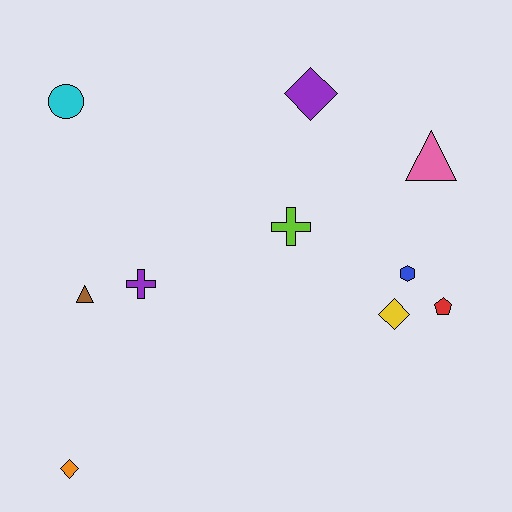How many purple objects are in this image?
There are 2 purple objects.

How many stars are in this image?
There are no stars.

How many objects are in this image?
There are 10 objects.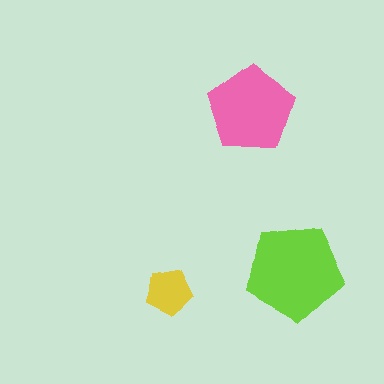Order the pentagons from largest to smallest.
the lime one, the pink one, the yellow one.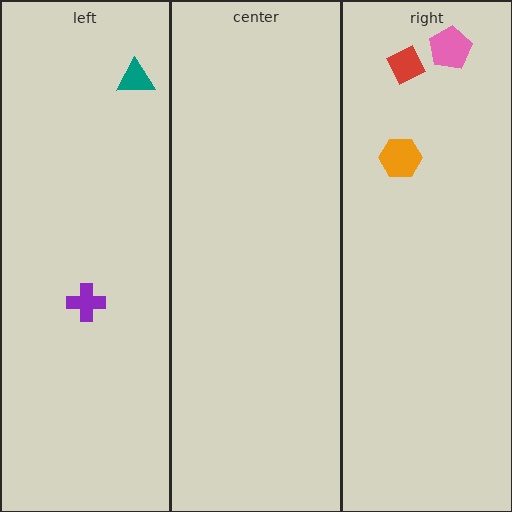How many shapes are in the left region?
2.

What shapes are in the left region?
The purple cross, the teal triangle.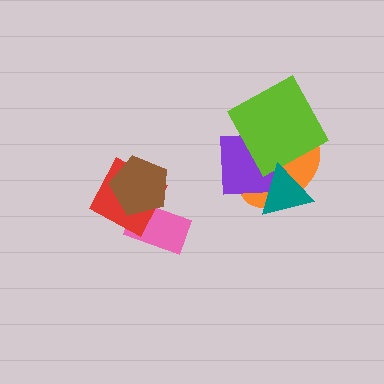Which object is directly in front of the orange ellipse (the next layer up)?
The purple square is directly in front of the orange ellipse.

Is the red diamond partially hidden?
Yes, it is partially covered by another shape.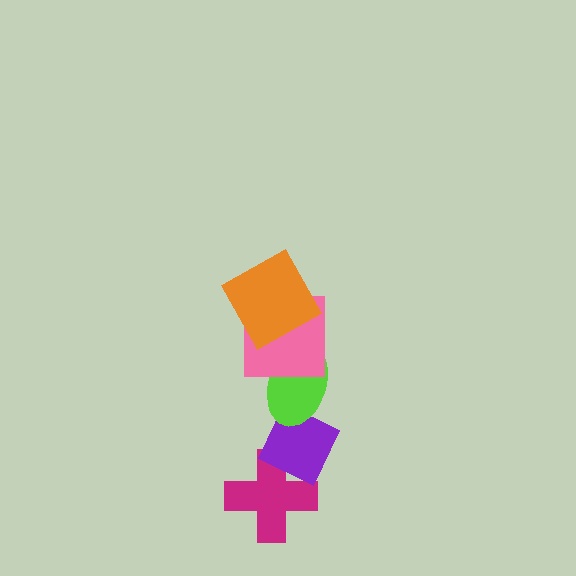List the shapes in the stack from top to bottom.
From top to bottom: the orange square, the pink square, the lime ellipse, the purple diamond, the magenta cross.